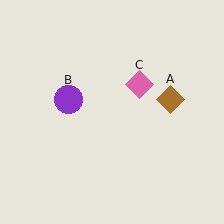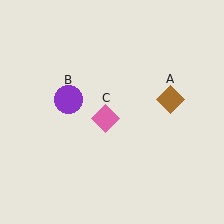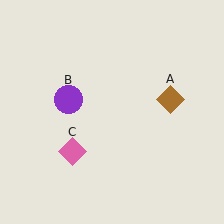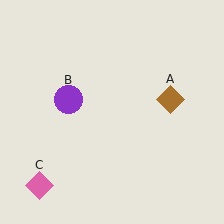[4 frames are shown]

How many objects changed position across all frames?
1 object changed position: pink diamond (object C).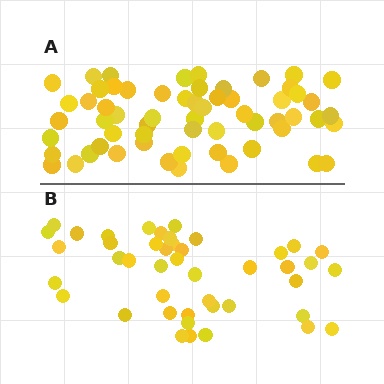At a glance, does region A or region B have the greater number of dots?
Region A (the top region) has more dots.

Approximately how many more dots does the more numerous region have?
Region A has approximately 15 more dots than region B.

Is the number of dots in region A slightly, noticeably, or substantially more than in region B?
Region A has noticeably more, but not dramatically so. The ratio is roughly 1.4 to 1.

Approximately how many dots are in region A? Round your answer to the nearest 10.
About 60 dots.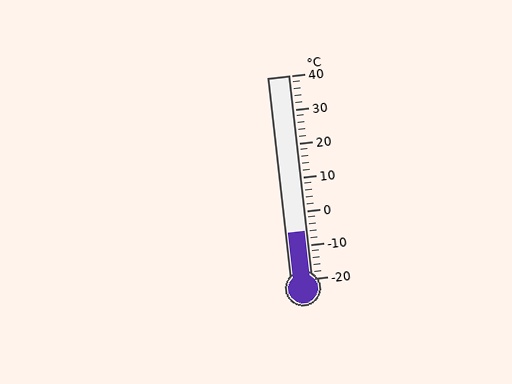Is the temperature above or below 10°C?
The temperature is below 10°C.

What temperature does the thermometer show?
The thermometer shows approximately -6°C.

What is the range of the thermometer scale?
The thermometer scale ranges from -20°C to 40°C.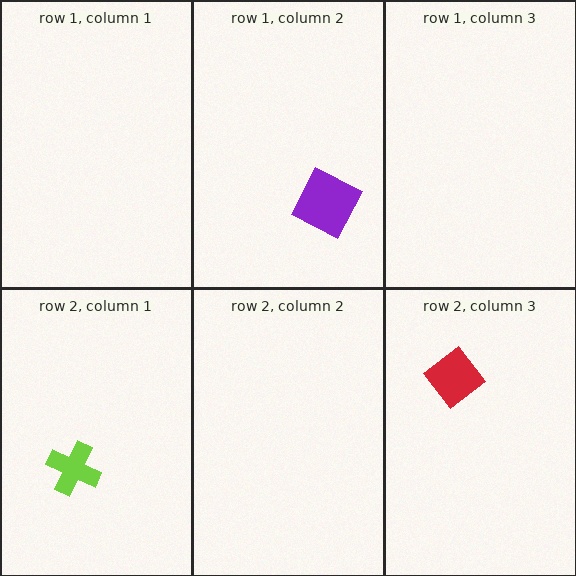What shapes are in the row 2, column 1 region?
The lime cross.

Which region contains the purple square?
The row 1, column 2 region.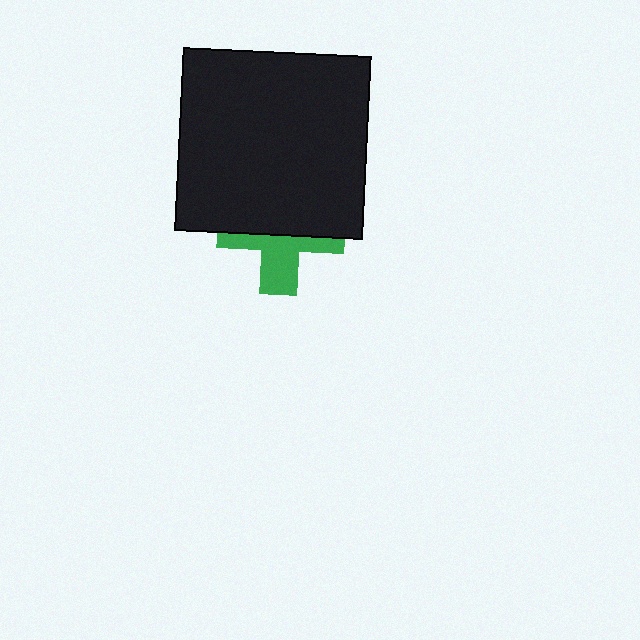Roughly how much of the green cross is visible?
A small part of it is visible (roughly 44%).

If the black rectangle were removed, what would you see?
You would see the complete green cross.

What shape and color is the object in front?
The object in front is a black rectangle.